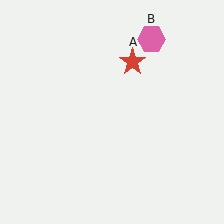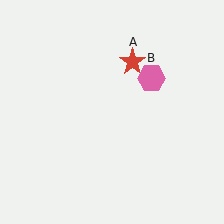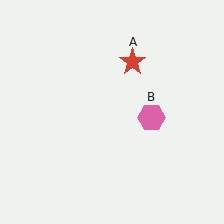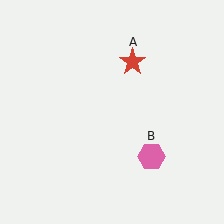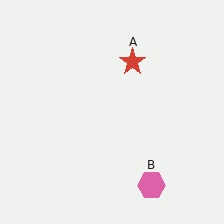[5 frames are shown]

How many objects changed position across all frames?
1 object changed position: pink hexagon (object B).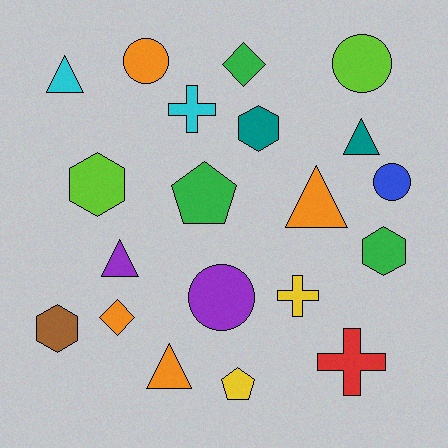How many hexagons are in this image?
There are 4 hexagons.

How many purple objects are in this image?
There are 2 purple objects.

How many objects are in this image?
There are 20 objects.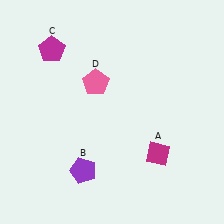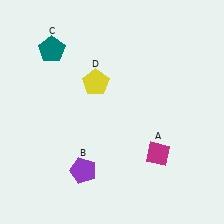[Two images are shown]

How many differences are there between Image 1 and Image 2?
There are 2 differences between the two images.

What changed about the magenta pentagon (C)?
In Image 1, C is magenta. In Image 2, it changed to teal.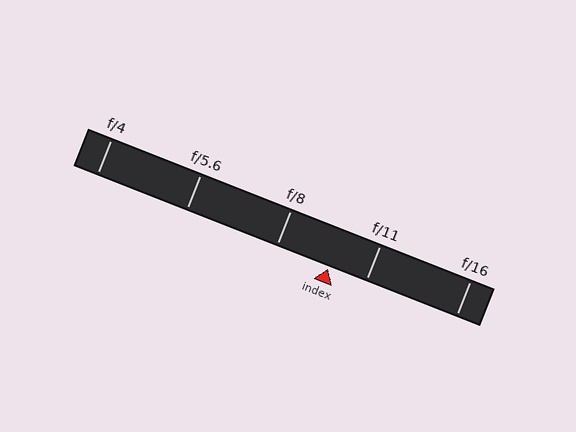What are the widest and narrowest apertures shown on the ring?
The widest aperture shown is f/4 and the narrowest is f/16.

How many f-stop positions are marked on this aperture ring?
There are 5 f-stop positions marked.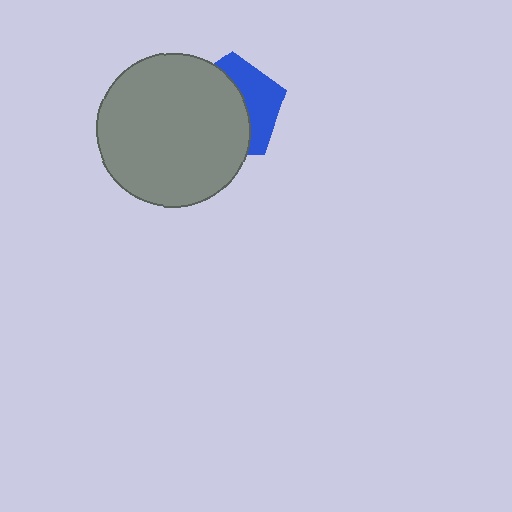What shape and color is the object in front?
The object in front is a gray circle.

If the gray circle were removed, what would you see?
You would see the complete blue pentagon.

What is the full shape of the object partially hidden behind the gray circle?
The partially hidden object is a blue pentagon.